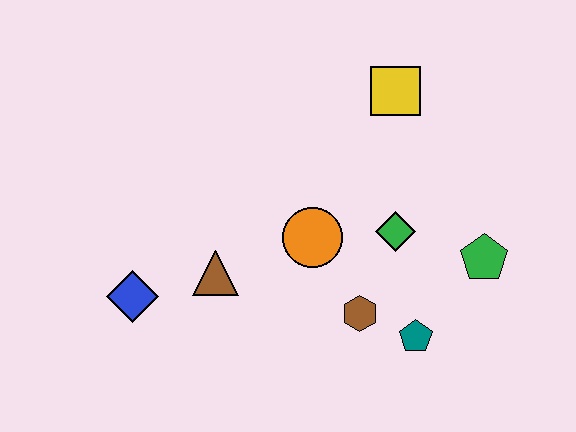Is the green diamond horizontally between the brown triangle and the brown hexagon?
No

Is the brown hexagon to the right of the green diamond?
No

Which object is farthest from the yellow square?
The blue diamond is farthest from the yellow square.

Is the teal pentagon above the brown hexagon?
No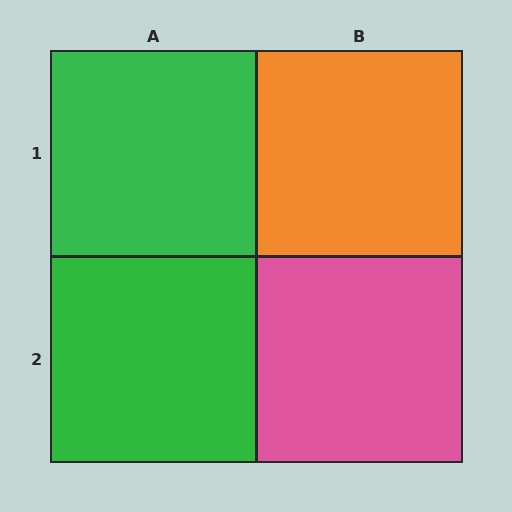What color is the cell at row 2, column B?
Pink.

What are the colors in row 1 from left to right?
Green, orange.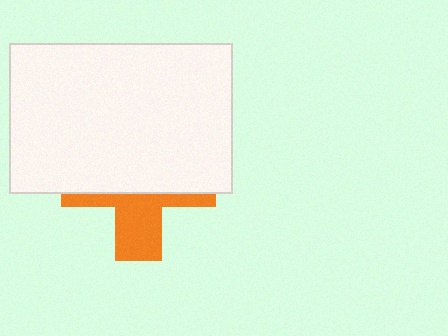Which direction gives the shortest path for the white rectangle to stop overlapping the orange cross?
Moving up gives the shortest separation.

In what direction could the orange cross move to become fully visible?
The orange cross could move down. That would shift it out from behind the white rectangle entirely.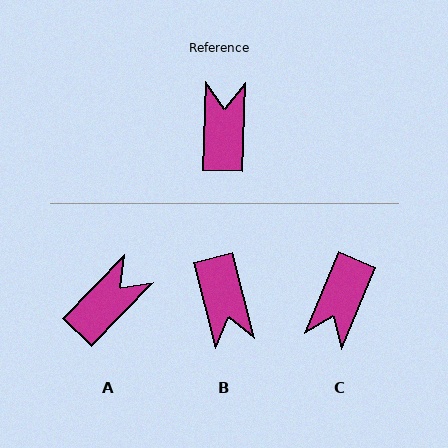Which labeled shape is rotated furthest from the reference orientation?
B, about 164 degrees away.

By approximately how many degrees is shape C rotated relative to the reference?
Approximately 159 degrees counter-clockwise.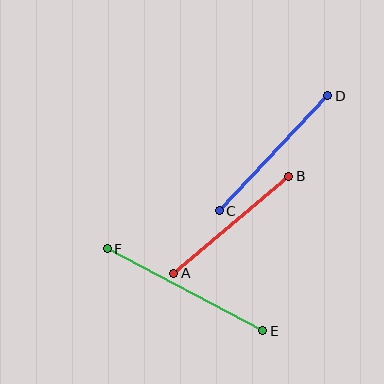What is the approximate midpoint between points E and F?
The midpoint is at approximately (185, 290) pixels.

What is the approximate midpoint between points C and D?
The midpoint is at approximately (273, 153) pixels.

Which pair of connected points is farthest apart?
Points E and F are farthest apart.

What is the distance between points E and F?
The distance is approximately 176 pixels.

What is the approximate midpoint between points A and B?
The midpoint is at approximately (231, 225) pixels.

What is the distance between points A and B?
The distance is approximately 151 pixels.